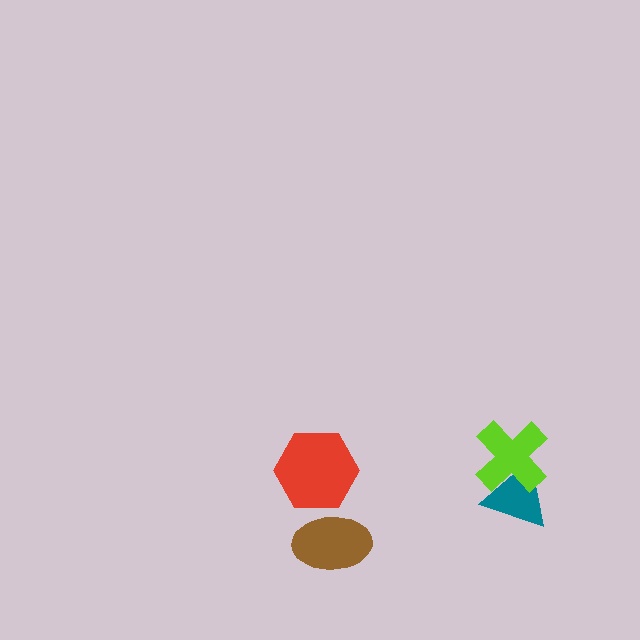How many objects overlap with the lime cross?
1 object overlaps with the lime cross.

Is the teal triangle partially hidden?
Yes, it is partially covered by another shape.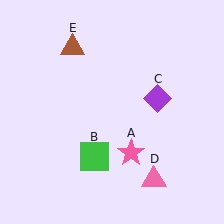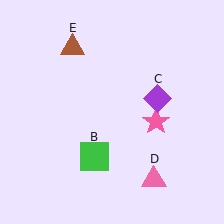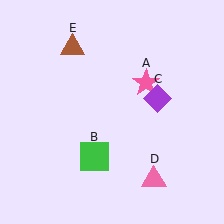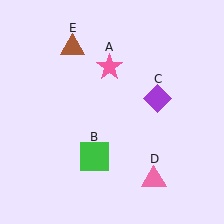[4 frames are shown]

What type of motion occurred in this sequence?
The pink star (object A) rotated counterclockwise around the center of the scene.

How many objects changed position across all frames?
1 object changed position: pink star (object A).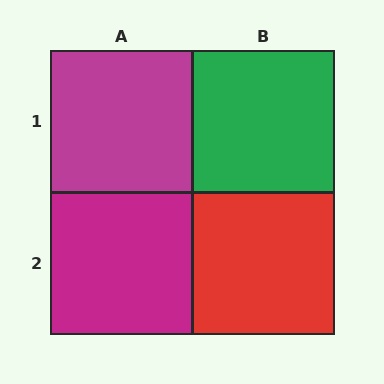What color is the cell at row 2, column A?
Magenta.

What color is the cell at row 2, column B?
Red.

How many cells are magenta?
2 cells are magenta.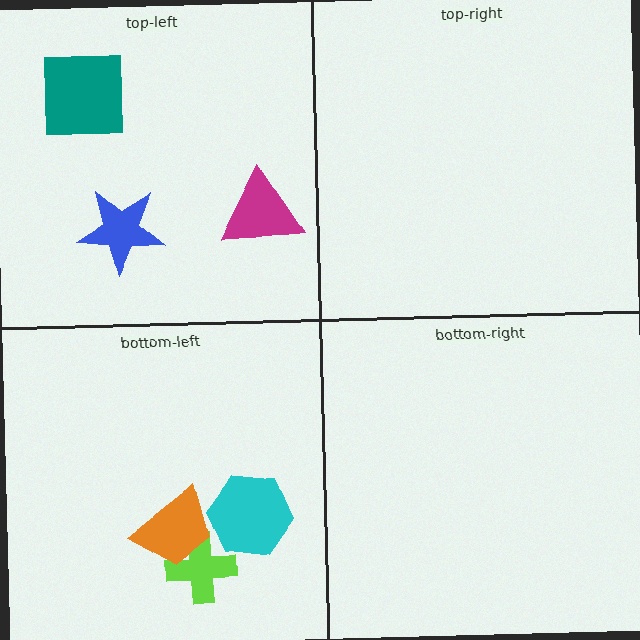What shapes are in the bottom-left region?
The lime cross, the cyan hexagon, the orange trapezoid.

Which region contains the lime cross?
The bottom-left region.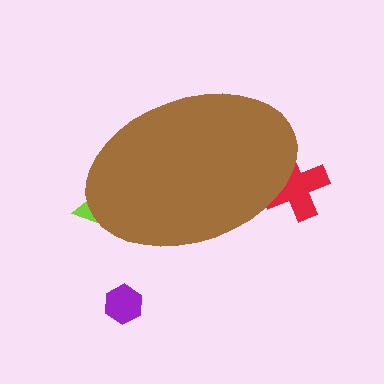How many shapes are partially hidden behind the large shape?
2 shapes are partially hidden.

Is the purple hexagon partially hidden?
No, the purple hexagon is fully visible.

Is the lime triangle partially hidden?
Yes, the lime triangle is partially hidden behind the brown ellipse.